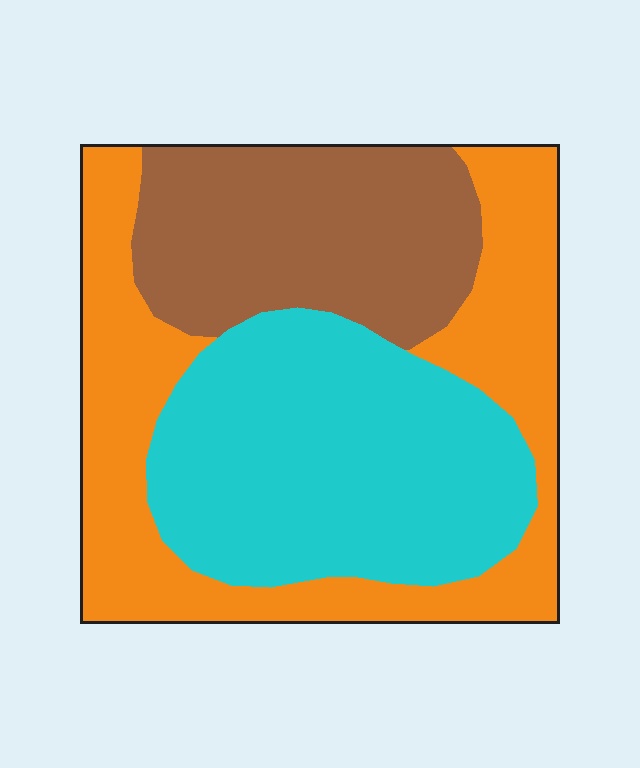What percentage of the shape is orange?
Orange covers around 35% of the shape.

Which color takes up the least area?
Brown, at roughly 25%.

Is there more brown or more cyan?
Cyan.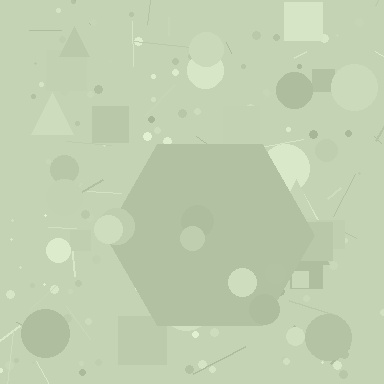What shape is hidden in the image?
A hexagon is hidden in the image.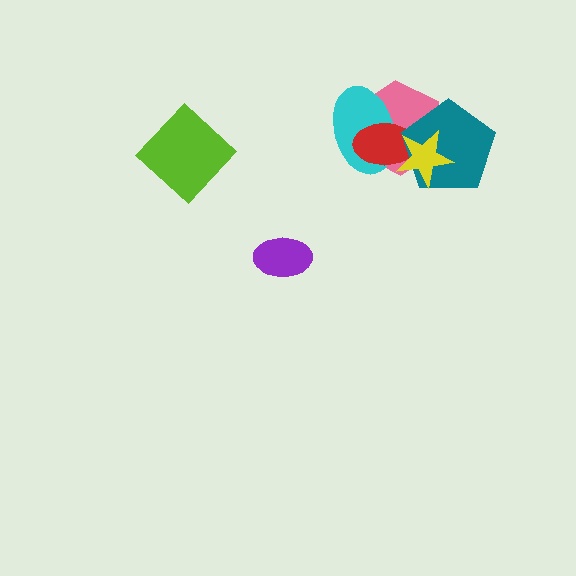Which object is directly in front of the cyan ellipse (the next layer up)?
The red ellipse is directly in front of the cyan ellipse.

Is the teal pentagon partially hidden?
Yes, it is partially covered by another shape.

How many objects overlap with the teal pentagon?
3 objects overlap with the teal pentagon.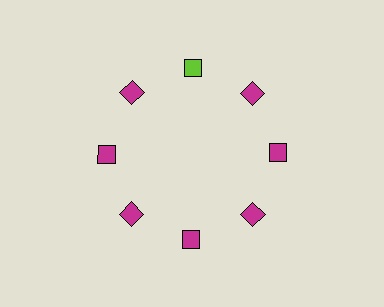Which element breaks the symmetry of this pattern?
The lime diamond at roughly the 12 o'clock position breaks the symmetry. All other shapes are magenta diamonds.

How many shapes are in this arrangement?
There are 8 shapes arranged in a ring pattern.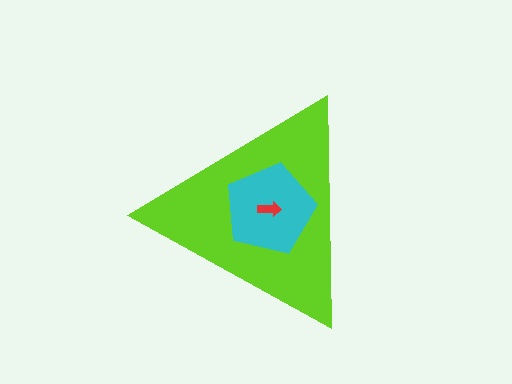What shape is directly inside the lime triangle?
The cyan pentagon.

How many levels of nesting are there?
3.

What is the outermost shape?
The lime triangle.